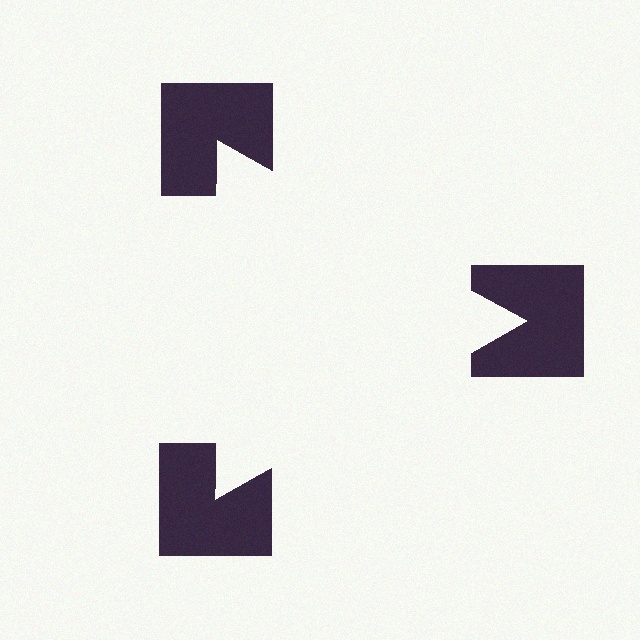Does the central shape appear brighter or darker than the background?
It typically appears slightly brighter than the background, even though no actual brightness change is drawn.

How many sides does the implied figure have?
3 sides.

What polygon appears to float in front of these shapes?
An illusory triangle — its edges are inferred from the aligned wedge cuts in the notched squares, not physically drawn.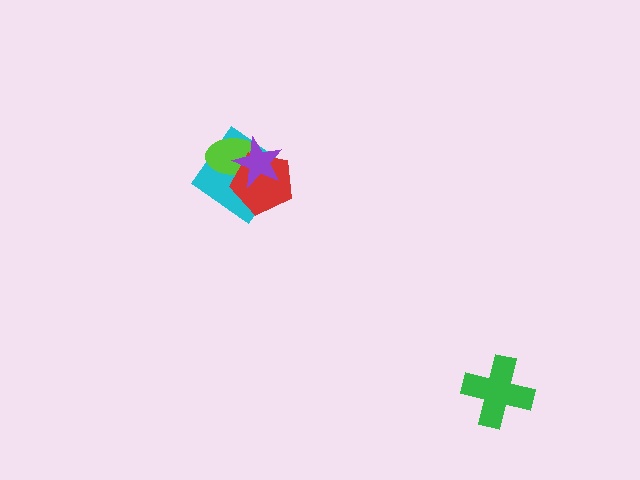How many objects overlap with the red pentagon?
3 objects overlap with the red pentagon.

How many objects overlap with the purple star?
3 objects overlap with the purple star.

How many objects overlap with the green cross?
0 objects overlap with the green cross.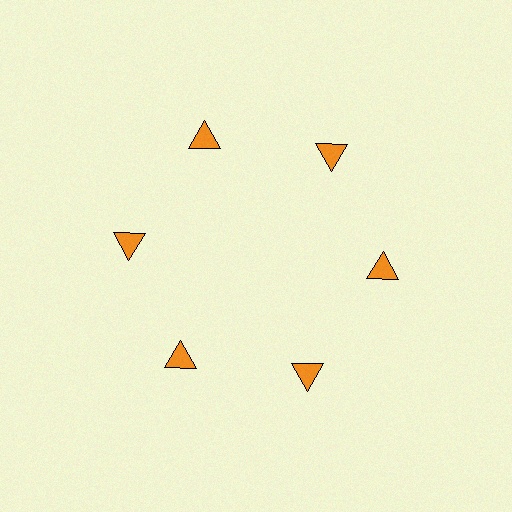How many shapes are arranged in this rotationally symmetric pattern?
There are 6 shapes, arranged in 6 groups of 1.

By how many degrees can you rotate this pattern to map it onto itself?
The pattern maps onto itself every 60 degrees of rotation.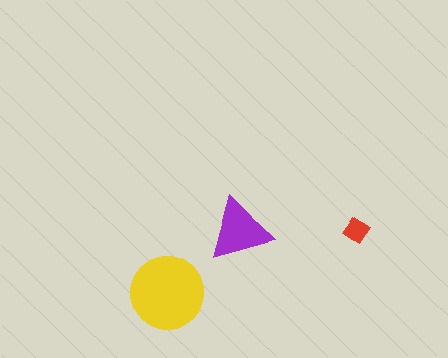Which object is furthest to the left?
The yellow circle is leftmost.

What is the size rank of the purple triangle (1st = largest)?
2nd.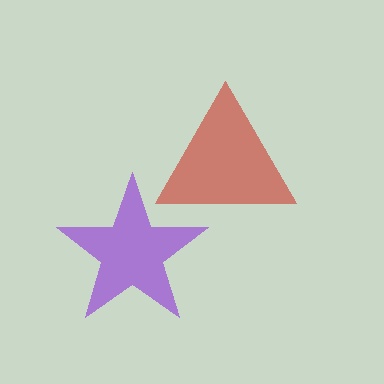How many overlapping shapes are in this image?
There are 2 overlapping shapes in the image.